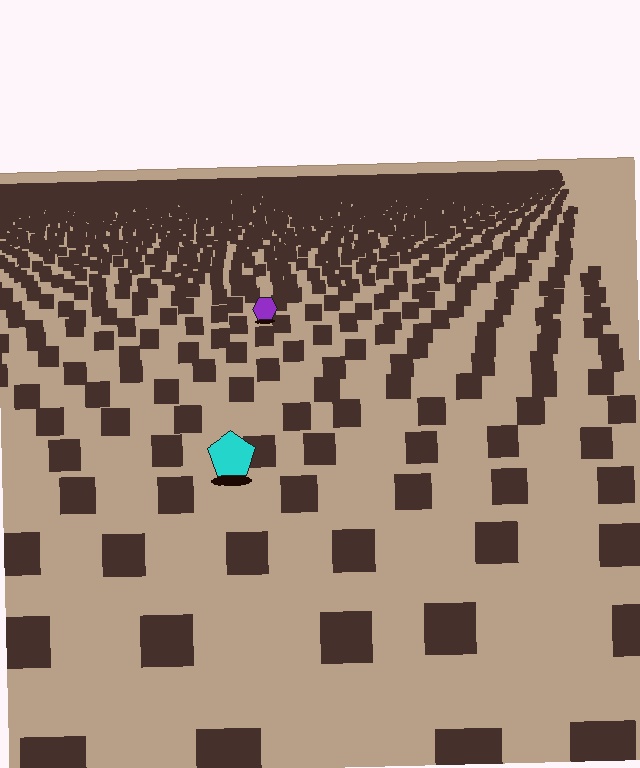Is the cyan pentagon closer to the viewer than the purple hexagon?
Yes. The cyan pentagon is closer — you can tell from the texture gradient: the ground texture is coarser near it.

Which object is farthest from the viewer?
The purple hexagon is farthest from the viewer. It appears smaller and the ground texture around it is denser.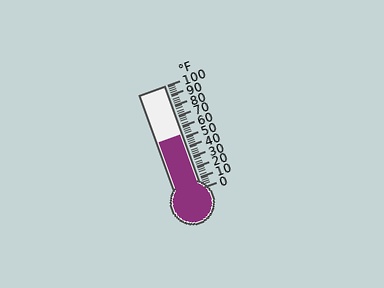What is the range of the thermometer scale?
The thermometer scale ranges from 0°F to 100°F.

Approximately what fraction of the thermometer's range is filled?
The thermometer is filled to approximately 50% of its range.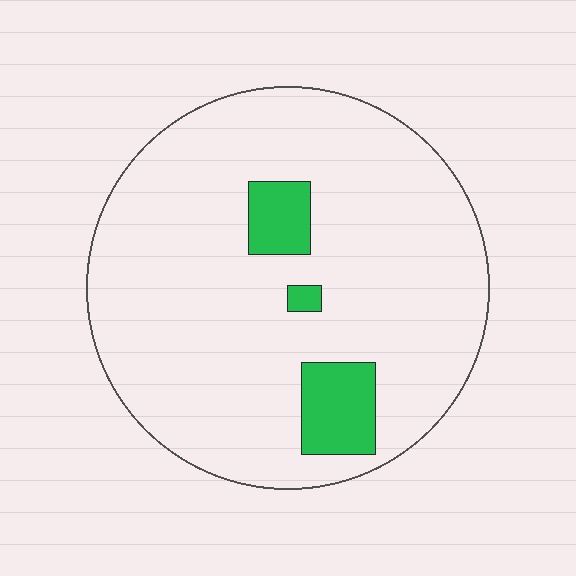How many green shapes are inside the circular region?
3.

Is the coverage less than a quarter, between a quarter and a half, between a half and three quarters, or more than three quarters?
Less than a quarter.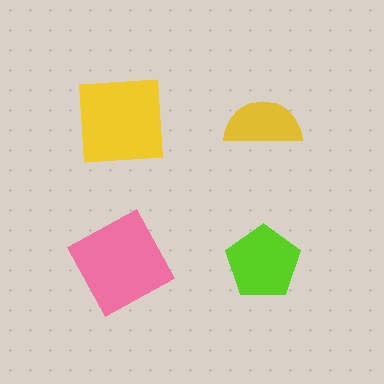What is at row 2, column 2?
A lime pentagon.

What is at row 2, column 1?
A pink square.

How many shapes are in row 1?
2 shapes.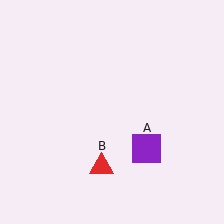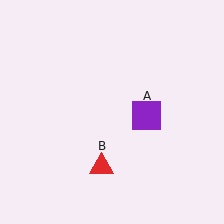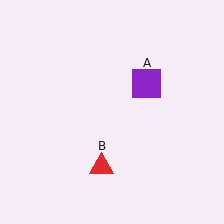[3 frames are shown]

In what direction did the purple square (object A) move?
The purple square (object A) moved up.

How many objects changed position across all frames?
1 object changed position: purple square (object A).